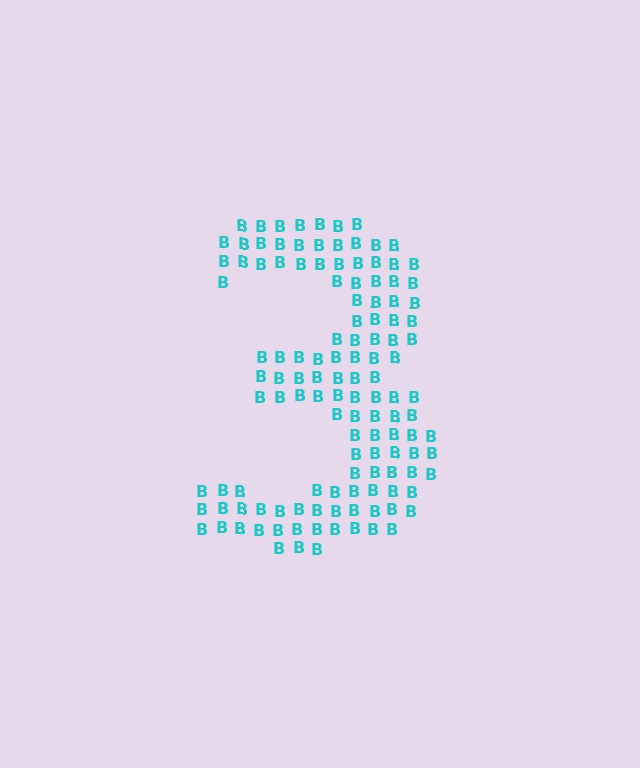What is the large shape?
The large shape is the digit 3.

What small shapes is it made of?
It is made of small letter B's.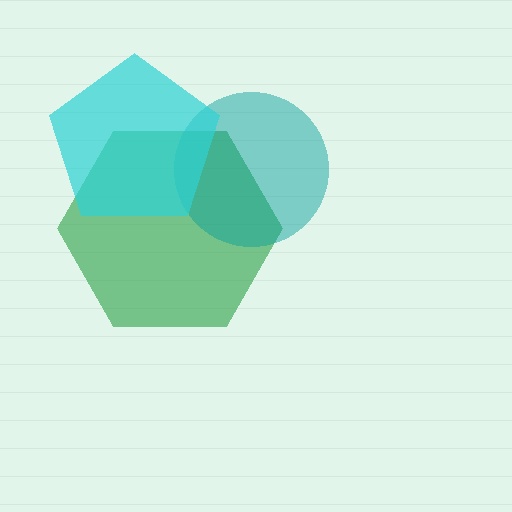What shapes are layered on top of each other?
The layered shapes are: a green hexagon, a teal circle, a cyan pentagon.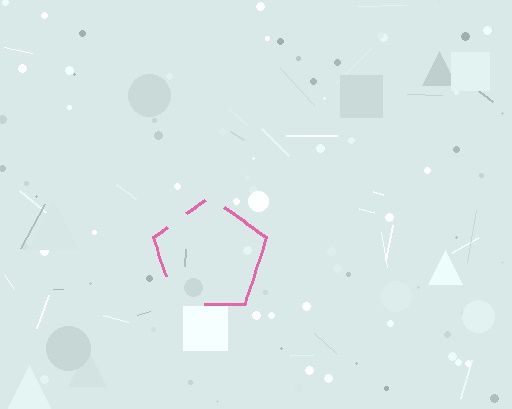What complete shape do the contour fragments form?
The contour fragments form a pentagon.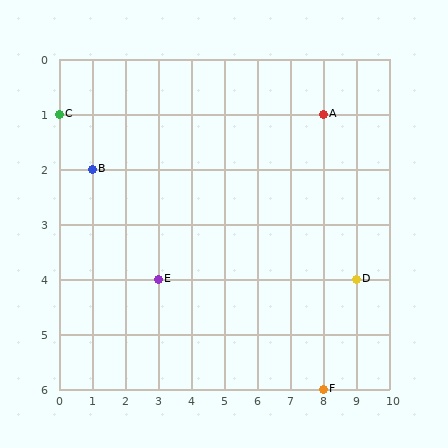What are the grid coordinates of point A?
Point A is at grid coordinates (8, 1).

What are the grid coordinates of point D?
Point D is at grid coordinates (9, 4).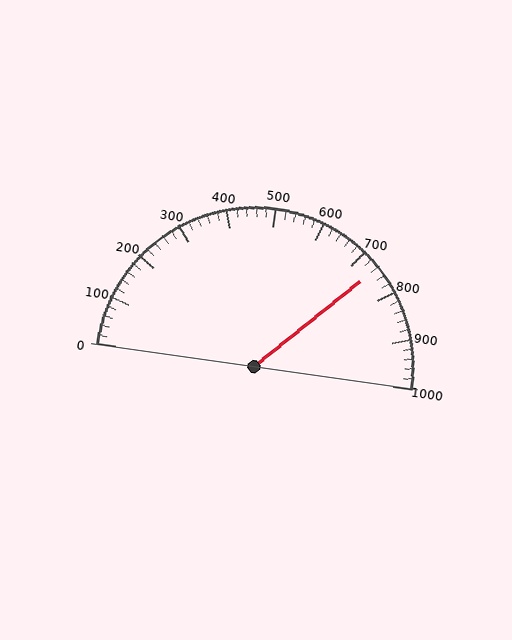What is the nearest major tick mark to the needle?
The nearest major tick mark is 700.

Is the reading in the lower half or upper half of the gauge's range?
The reading is in the upper half of the range (0 to 1000).